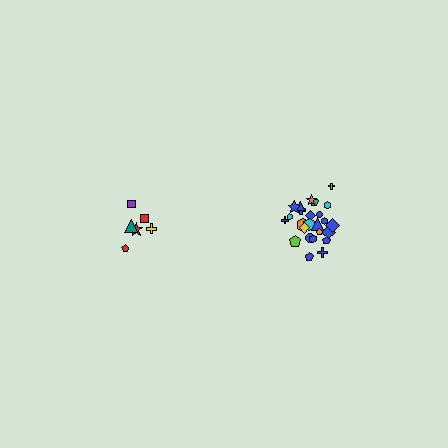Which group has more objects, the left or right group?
The right group.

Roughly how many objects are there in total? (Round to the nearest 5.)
Roughly 30 objects in total.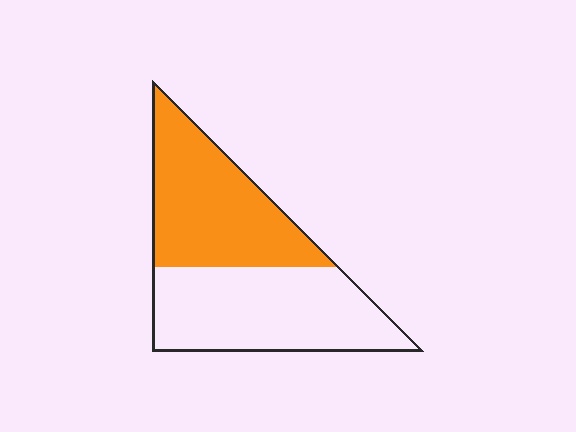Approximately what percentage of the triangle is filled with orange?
Approximately 45%.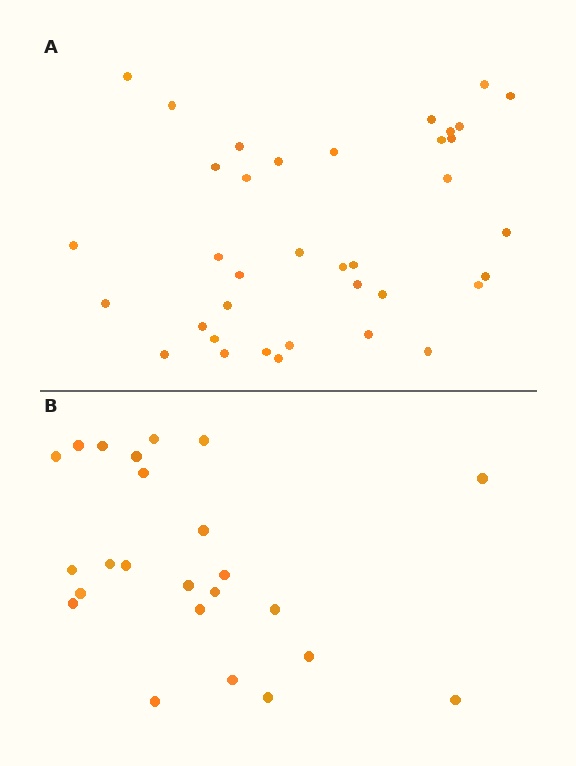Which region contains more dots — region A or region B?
Region A (the top region) has more dots.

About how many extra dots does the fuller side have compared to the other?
Region A has approximately 15 more dots than region B.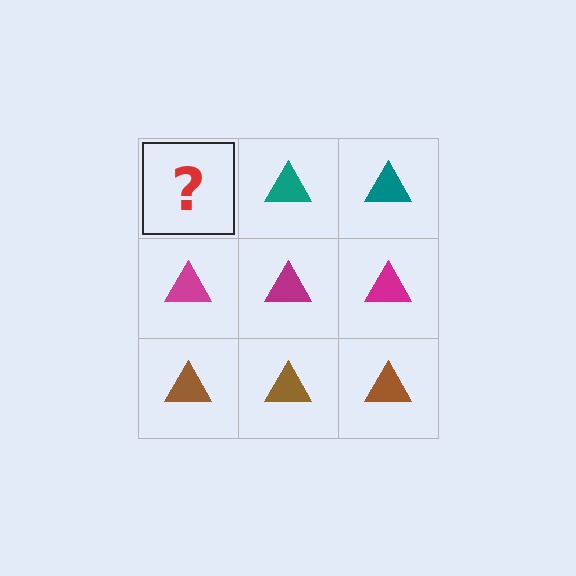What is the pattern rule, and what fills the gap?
The rule is that each row has a consistent color. The gap should be filled with a teal triangle.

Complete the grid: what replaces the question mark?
The question mark should be replaced with a teal triangle.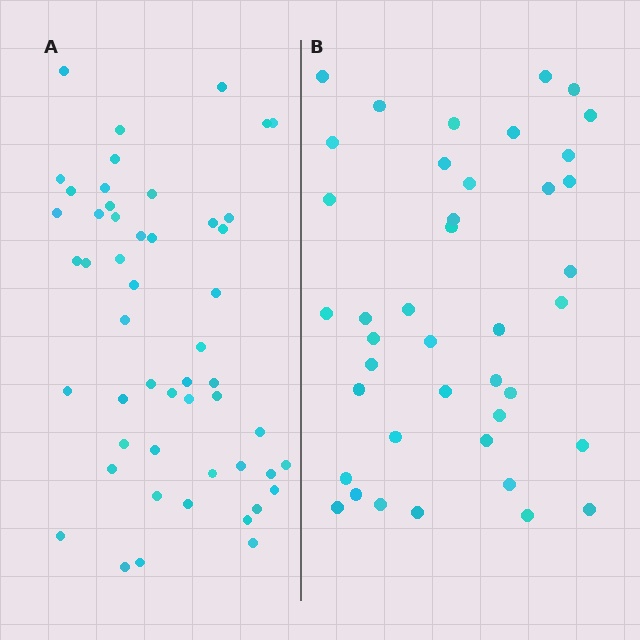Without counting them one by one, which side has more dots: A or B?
Region A (the left region) has more dots.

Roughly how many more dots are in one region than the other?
Region A has roughly 10 or so more dots than region B.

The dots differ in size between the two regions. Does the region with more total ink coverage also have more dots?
No. Region B has more total ink coverage because its dots are larger, but region A actually contains more individual dots. Total area can be misleading — the number of items is what matters here.